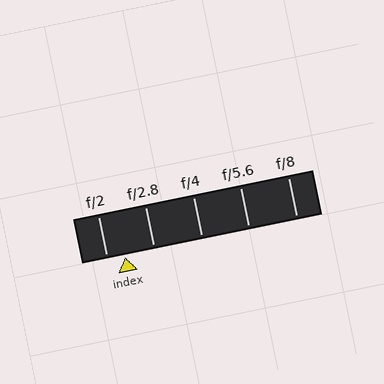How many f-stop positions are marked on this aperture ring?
There are 5 f-stop positions marked.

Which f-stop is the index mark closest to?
The index mark is closest to f/2.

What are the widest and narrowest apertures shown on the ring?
The widest aperture shown is f/2 and the narrowest is f/8.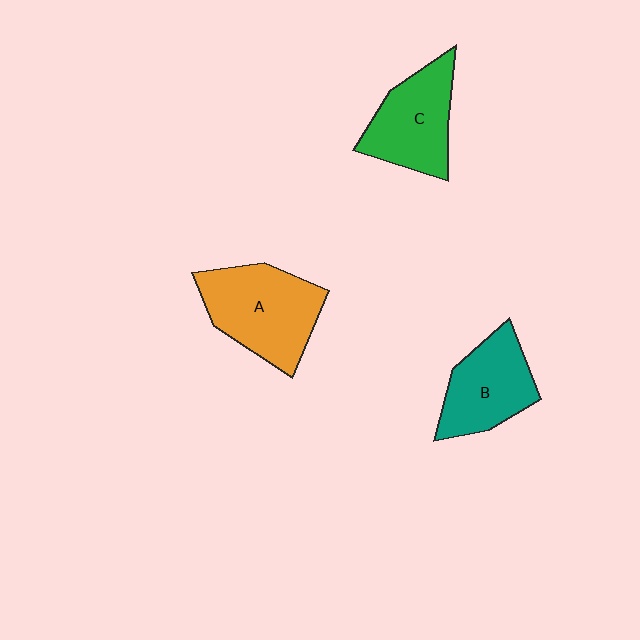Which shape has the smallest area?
Shape B (teal).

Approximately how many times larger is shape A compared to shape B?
Approximately 1.3 times.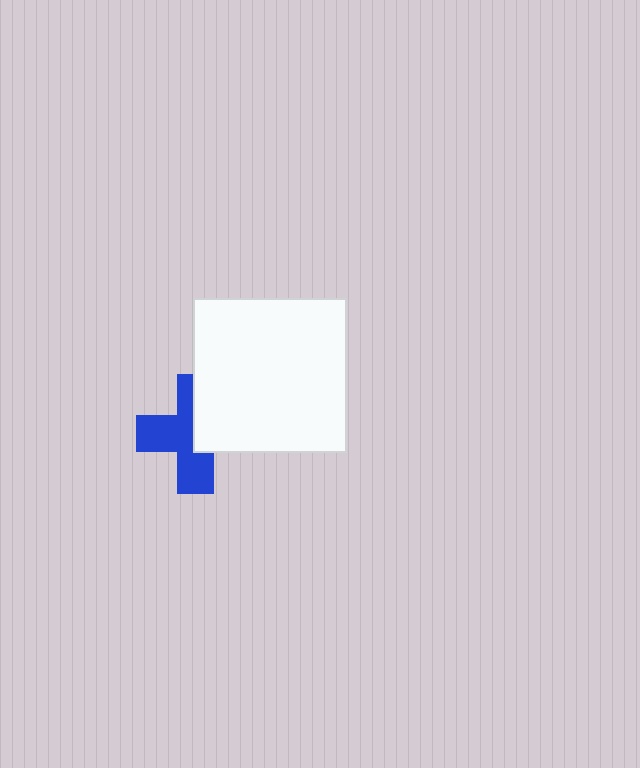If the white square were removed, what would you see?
You would see the complete blue cross.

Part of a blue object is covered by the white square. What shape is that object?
It is a cross.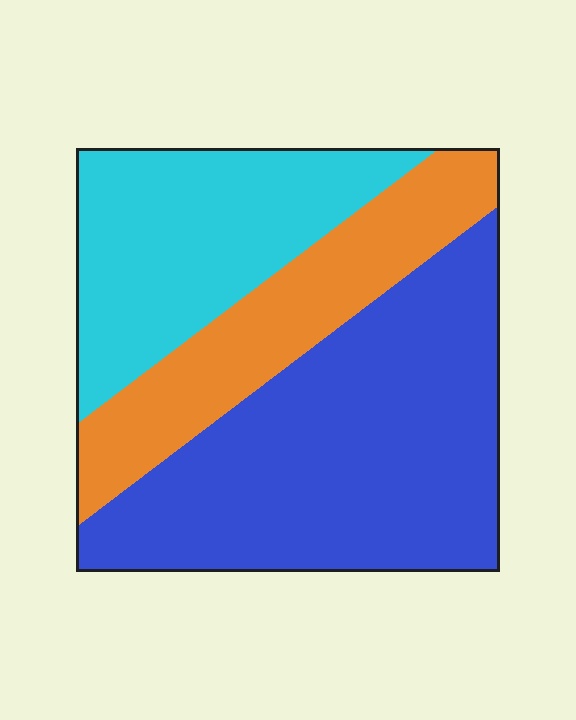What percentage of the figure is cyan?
Cyan covers about 30% of the figure.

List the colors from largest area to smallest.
From largest to smallest: blue, cyan, orange.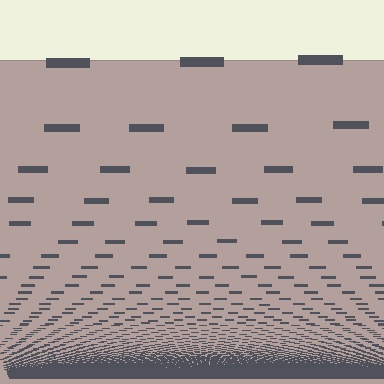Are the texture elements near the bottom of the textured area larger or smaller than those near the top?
Smaller. The gradient is inverted — elements near the bottom are smaller and denser.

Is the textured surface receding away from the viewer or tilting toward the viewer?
The surface appears to tilt toward the viewer. Texture elements get larger and sparser toward the top.